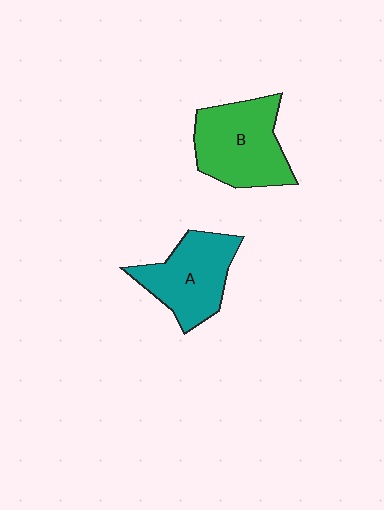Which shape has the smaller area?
Shape A (teal).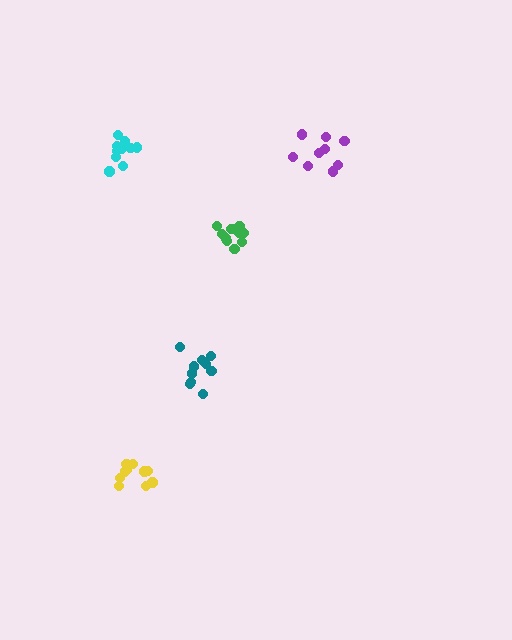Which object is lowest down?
The yellow cluster is bottommost.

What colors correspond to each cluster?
The clusters are colored: teal, green, purple, yellow, cyan.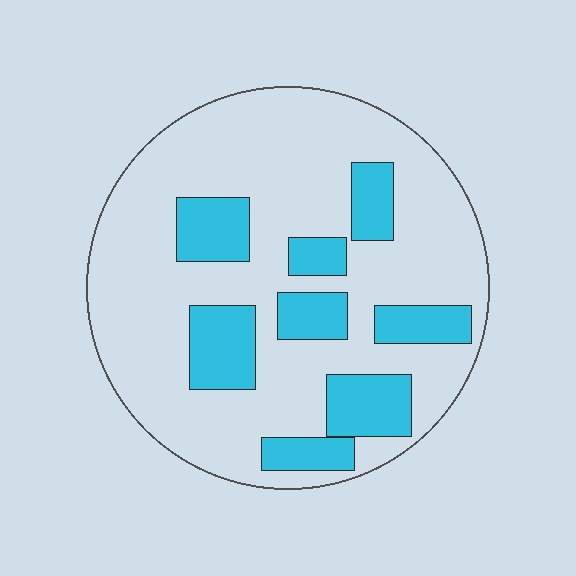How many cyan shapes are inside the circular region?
8.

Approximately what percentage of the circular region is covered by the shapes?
Approximately 25%.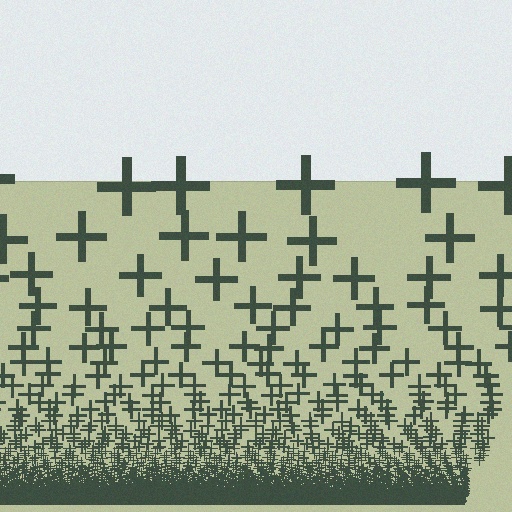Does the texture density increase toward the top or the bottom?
Density increases toward the bottom.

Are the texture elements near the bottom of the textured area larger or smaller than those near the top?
Smaller. The gradient is inverted — elements near the bottom are smaller and denser.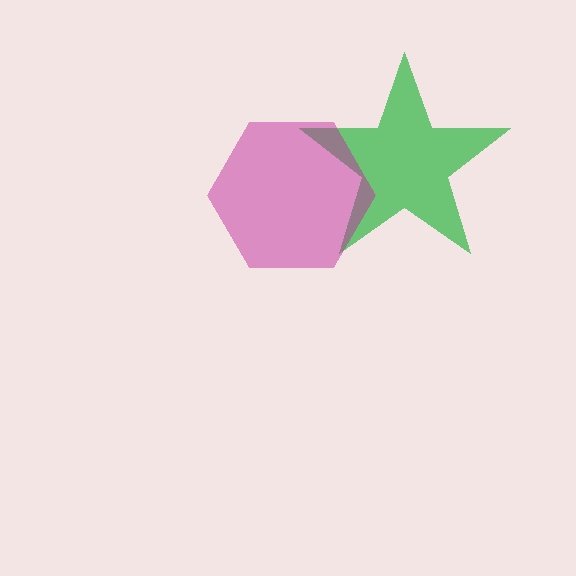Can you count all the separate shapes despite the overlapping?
Yes, there are 2 separate shapes.